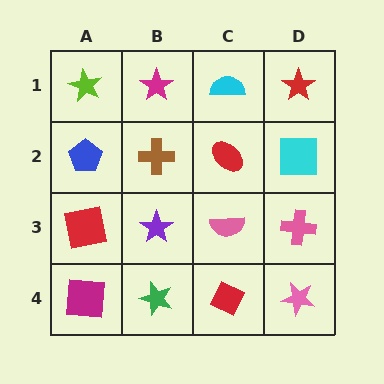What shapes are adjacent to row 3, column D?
A cyan square (row 2, column D), a pink star (row 4, column D), a pink semicircle (row 3, column C).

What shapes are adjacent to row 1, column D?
A cyan square (row 2, column D), a cyan semicircle (row 1, column C).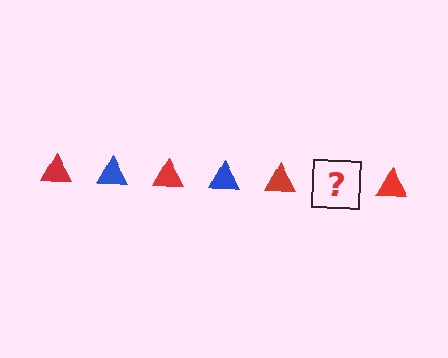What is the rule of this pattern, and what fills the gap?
The rule is that the pattern cycles through red, blue triangles. The gap should be filled with a blue triangle.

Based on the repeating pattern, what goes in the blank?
The blank should be a blue triangle.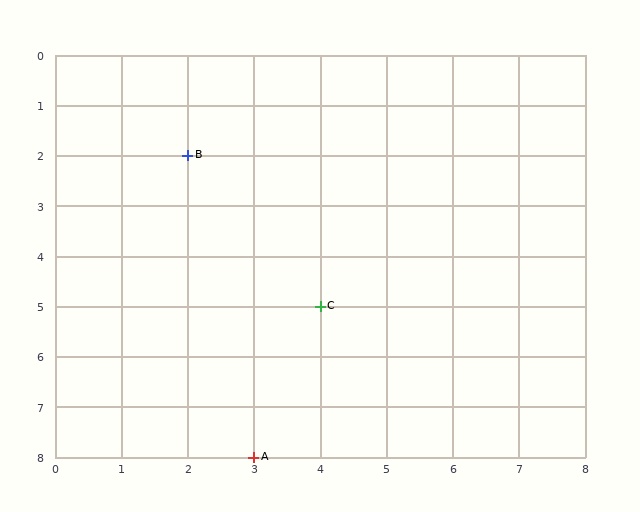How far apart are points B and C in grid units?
Points B and C are 2 columns and 3 rows apart (about 3.6 grid units diagonally).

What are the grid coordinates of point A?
Point A is at grid coordinates (3, 8).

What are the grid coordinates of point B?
Point B is at grid coordinates (2, 2).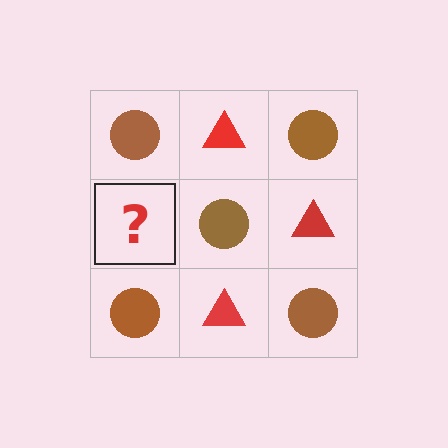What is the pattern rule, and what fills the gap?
The rule is that it alternates brown circle and red triangle in a checkerboard pattern. The gap should be filled with a red triangle.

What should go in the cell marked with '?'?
The missing cell should contain a red triangle.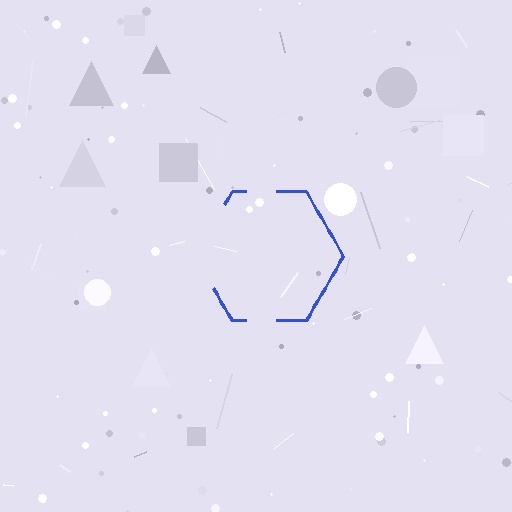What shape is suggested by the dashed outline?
The dashed outline suggests a hexagon.